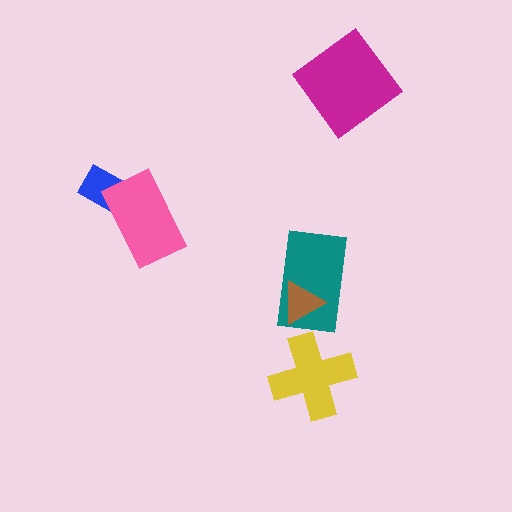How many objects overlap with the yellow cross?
0 objects overlap with the yellow cross.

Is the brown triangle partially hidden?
No, no other shape covers it.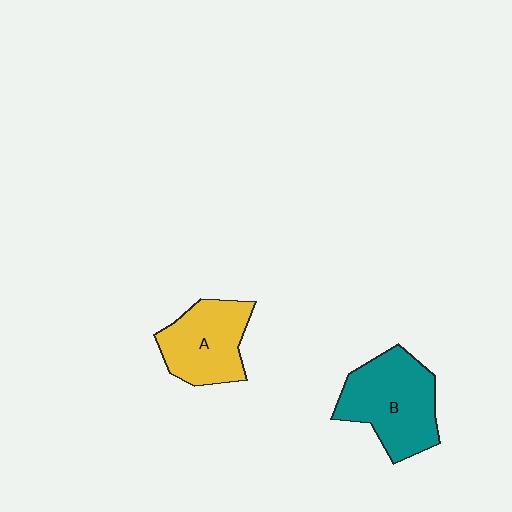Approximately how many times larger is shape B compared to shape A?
Approximately 1.3 times.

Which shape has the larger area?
Shape B (teal).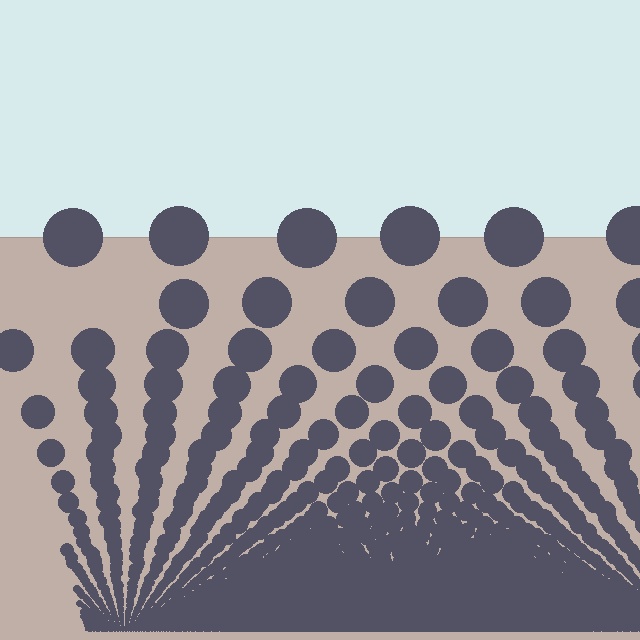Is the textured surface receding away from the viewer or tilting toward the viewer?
The surface appears to tilt toward the viewer. Texture elements get larger and sparser toward the top.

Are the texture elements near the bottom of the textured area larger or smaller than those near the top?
Smaller. The gradient is inverted — elements near the bottom are smaller and denser.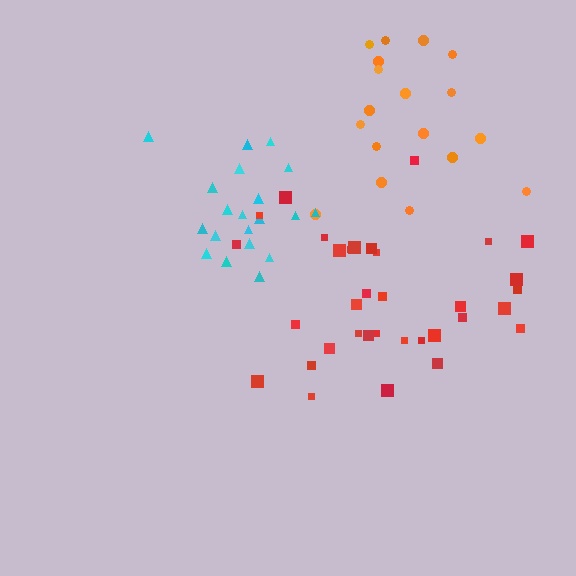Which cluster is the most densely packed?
Cyan.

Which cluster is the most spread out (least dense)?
Orange.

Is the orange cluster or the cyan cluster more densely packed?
Cyan.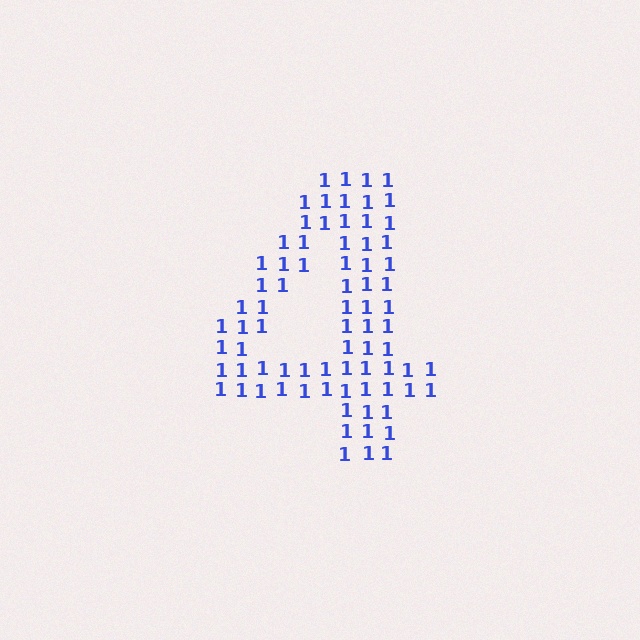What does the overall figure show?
The overall figure shows the digit 4.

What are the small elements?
The small elements are digit 1's.